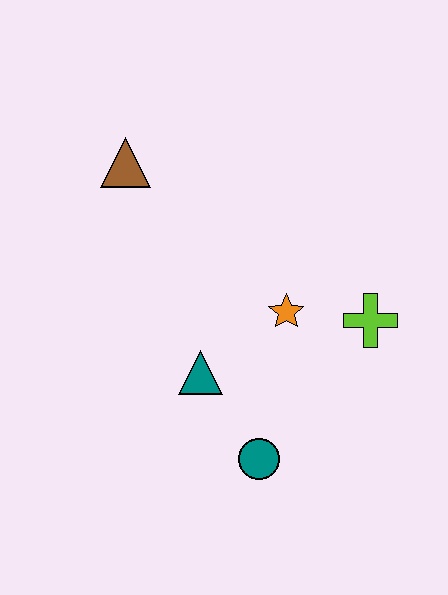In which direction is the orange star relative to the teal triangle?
The orange star is to the right of the teal triangle.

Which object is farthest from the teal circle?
The brown triangle is farthest from the teal circle.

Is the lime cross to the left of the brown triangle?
No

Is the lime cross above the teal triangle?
Yes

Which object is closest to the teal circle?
The teal triangle is closest to the teal circle.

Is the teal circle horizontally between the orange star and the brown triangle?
Yes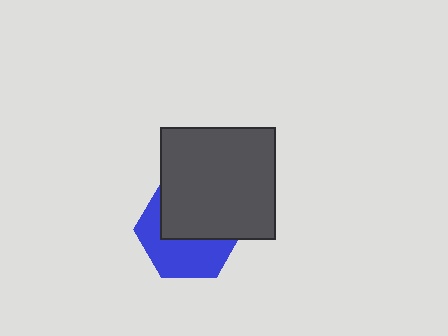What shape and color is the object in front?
The object in front is a dark gray rectangle.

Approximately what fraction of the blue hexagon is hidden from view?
Roughly 53% of the blue hexagon is hidden behind the dark gray rectangle.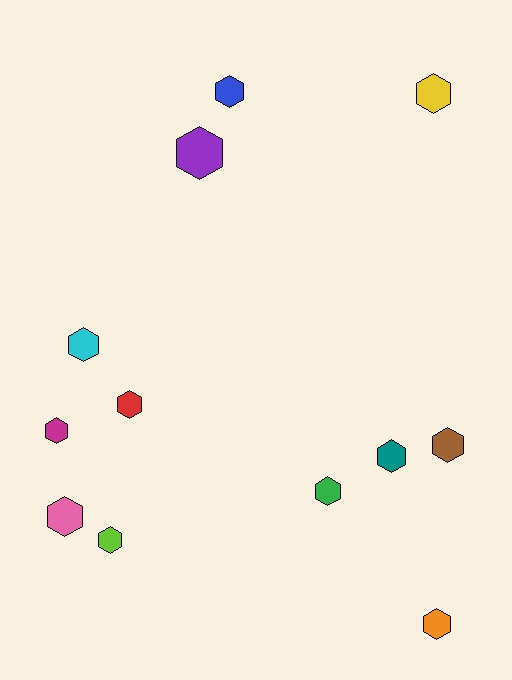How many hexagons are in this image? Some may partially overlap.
There are 12 hexagons.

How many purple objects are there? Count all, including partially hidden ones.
There is 1 purple object.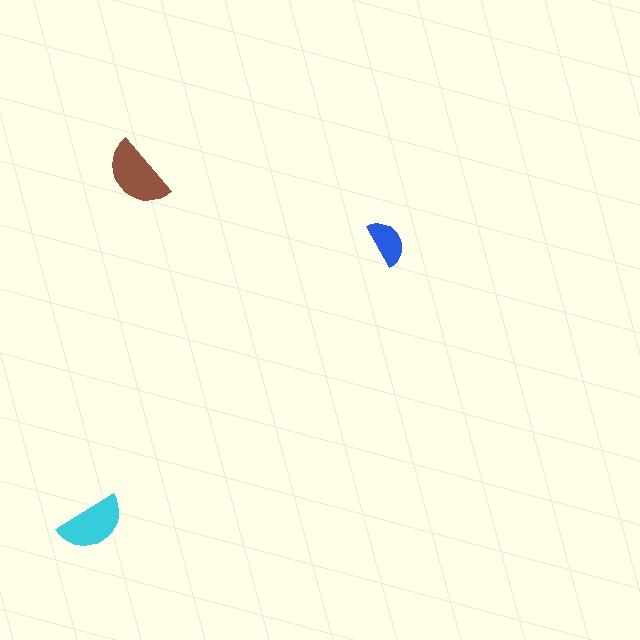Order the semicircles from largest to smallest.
the brown one, the cyan one, the blue one.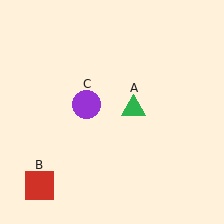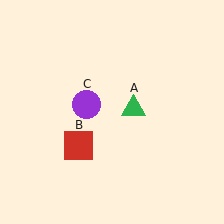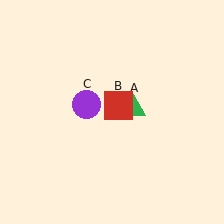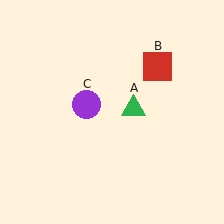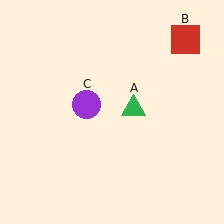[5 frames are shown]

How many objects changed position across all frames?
1 object changed position: red square (object B).